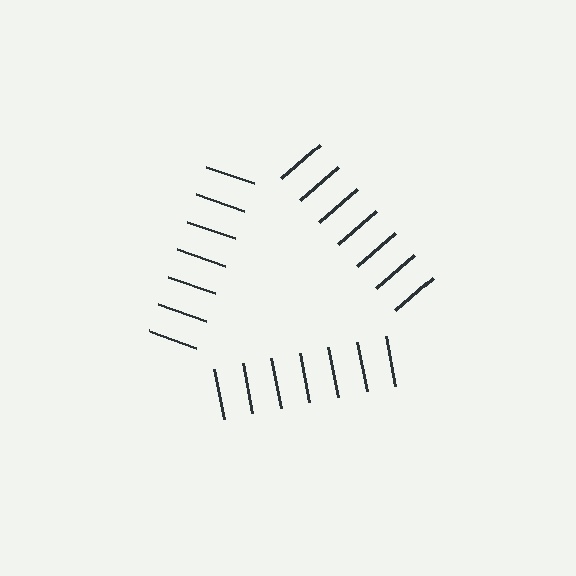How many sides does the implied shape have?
3 sides — the line-ends trace a triangle.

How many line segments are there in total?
21 — 7 along each of the 3 edges.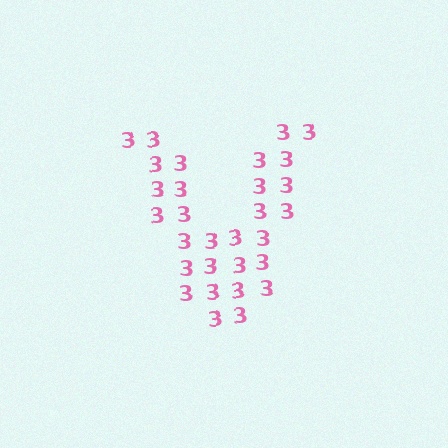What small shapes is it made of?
It is made of small digit 3's.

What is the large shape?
The large shape is the letter V.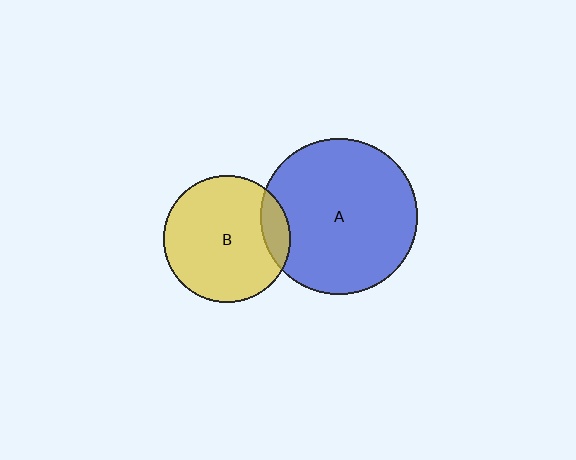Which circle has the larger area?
Circle A (blue).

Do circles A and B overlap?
Yes.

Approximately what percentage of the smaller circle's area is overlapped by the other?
Approximately 10%.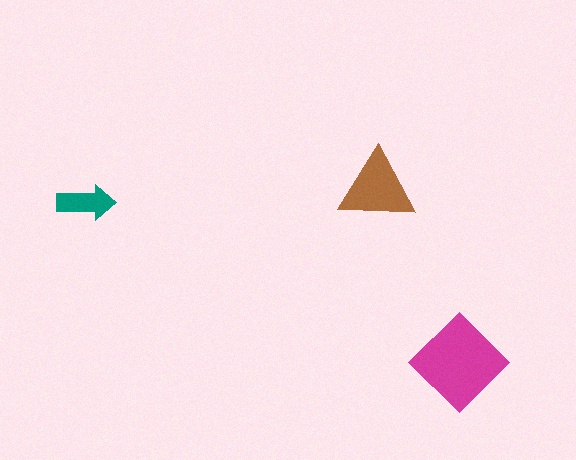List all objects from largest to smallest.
The magenta diamond, the brown triangle, the teal arrow.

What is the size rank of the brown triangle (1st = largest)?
2nd.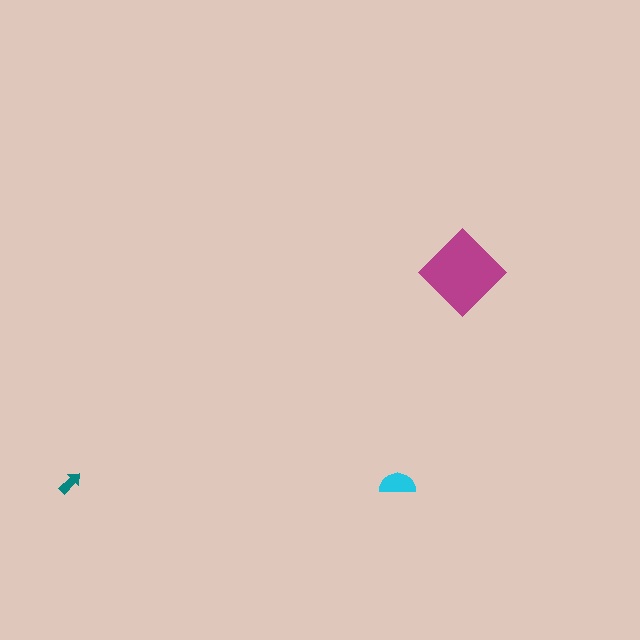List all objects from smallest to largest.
The teal arrow, the cyan semicircle, the magenta diamond.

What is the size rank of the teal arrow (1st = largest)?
3rd.